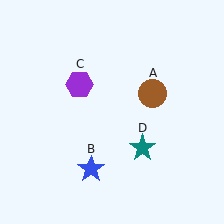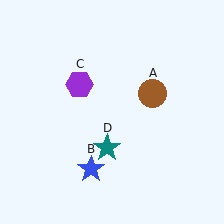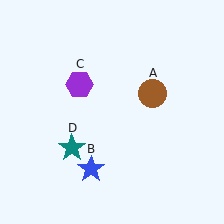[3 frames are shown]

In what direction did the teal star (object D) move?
The teal star (object D) moved left.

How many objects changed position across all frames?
1 object changed position: teal star (object D).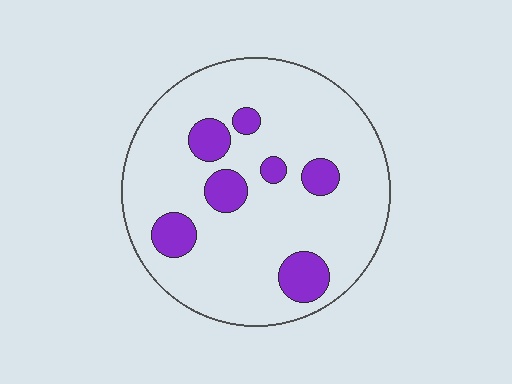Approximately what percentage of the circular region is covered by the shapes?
Approximately 15%.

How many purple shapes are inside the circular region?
7.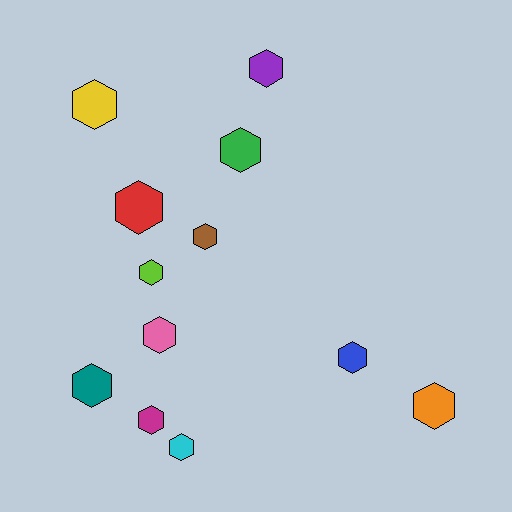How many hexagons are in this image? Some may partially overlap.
There are 12 hexagons.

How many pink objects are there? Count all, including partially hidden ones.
There is 1 pink object.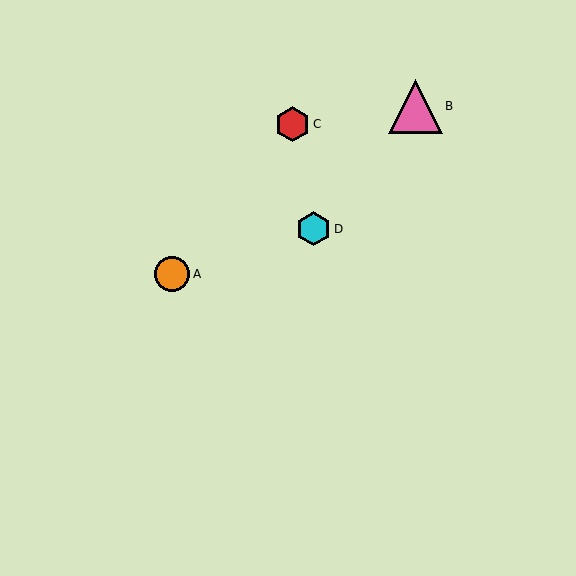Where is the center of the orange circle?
The center of the orange circle is at (172, 274).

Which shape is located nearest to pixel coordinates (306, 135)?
The red hexagon (labeled C) at (293, 124) is nearest to that location.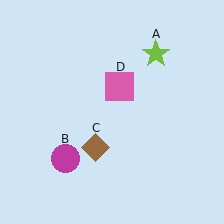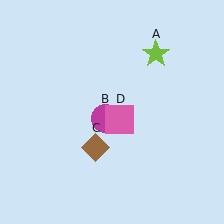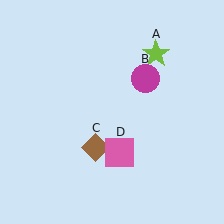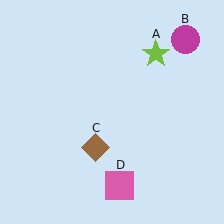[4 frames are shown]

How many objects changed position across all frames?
2 objects changed position: magenta circle (object B), pink square (object D).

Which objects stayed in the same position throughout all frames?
Lime star (object A) and brown diamond (object C) remained stationary.